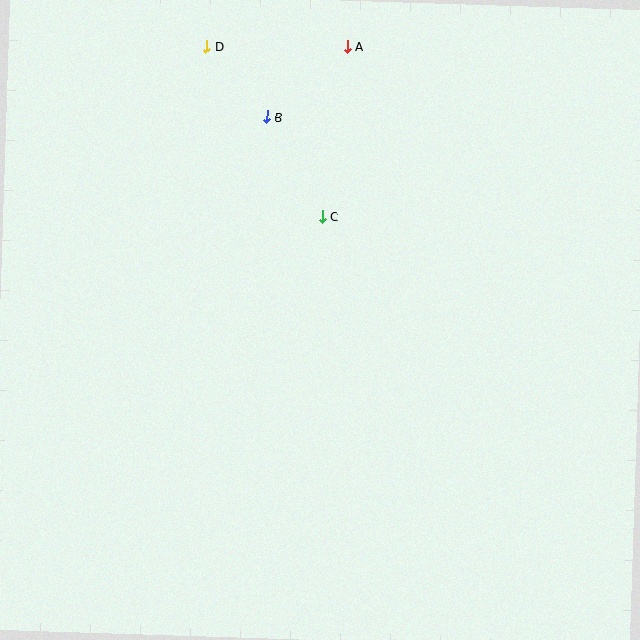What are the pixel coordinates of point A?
Point A is at (347, 46).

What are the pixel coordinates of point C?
Point C is at (322, 217).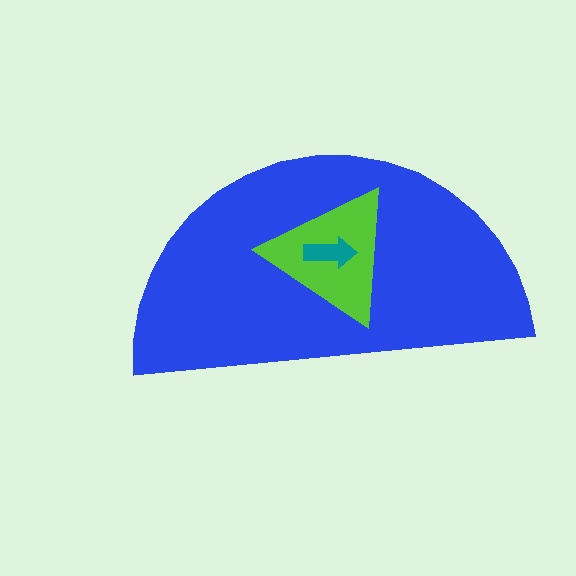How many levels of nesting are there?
3.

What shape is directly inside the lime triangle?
The teal arrow.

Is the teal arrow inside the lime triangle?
Yes.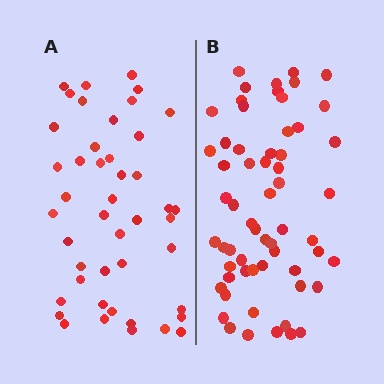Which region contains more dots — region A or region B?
Region B (the right region) has more dots.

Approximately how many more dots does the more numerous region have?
Region B has approximately 15 more dots than region A.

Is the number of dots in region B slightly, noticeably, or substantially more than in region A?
Region B has noticeably more, but not dramatically so. The ratio is roughly 1.3 to 1.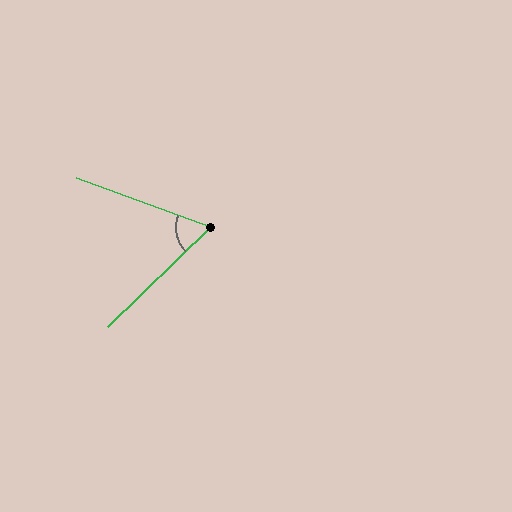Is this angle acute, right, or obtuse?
It is acute.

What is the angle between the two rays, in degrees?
Approximately 64 degrees.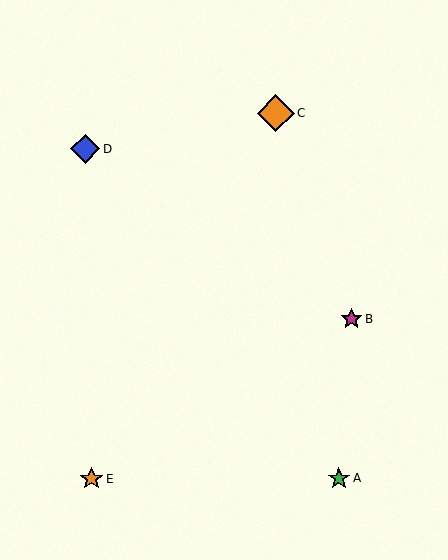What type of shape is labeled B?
Shape B is a magenta star.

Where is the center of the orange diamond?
The center of the orange diamond is at (276, 113).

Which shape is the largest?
The orange diamond (labeled C) is the largest.